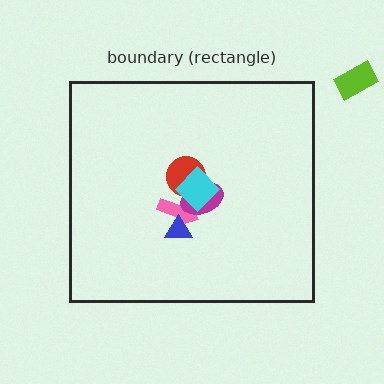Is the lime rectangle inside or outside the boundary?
Outside.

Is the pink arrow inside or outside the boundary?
Inside.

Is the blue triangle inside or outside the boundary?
Inside.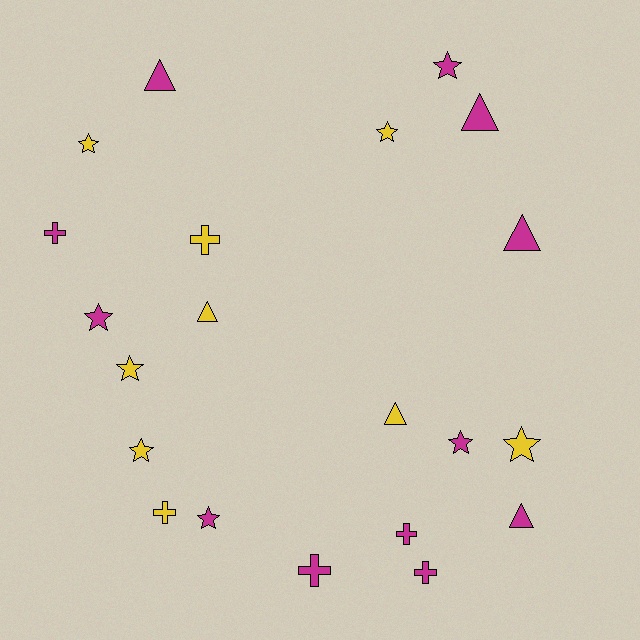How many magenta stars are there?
There are 4 magenta stars.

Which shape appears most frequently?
Star, with 9 objects.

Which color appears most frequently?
Magenta, with 12 objects.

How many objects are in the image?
There are 21 objects.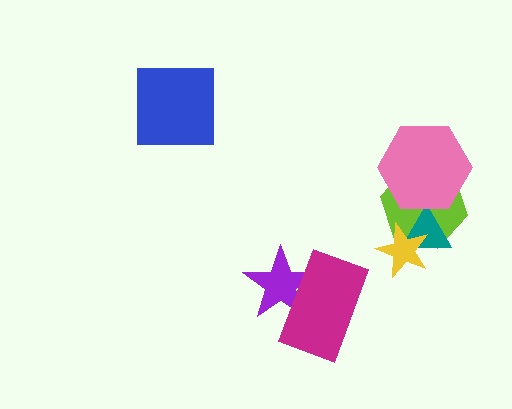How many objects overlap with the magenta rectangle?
1 object overlaps with the magenta rectangle.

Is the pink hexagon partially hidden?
No, no other shape covers it.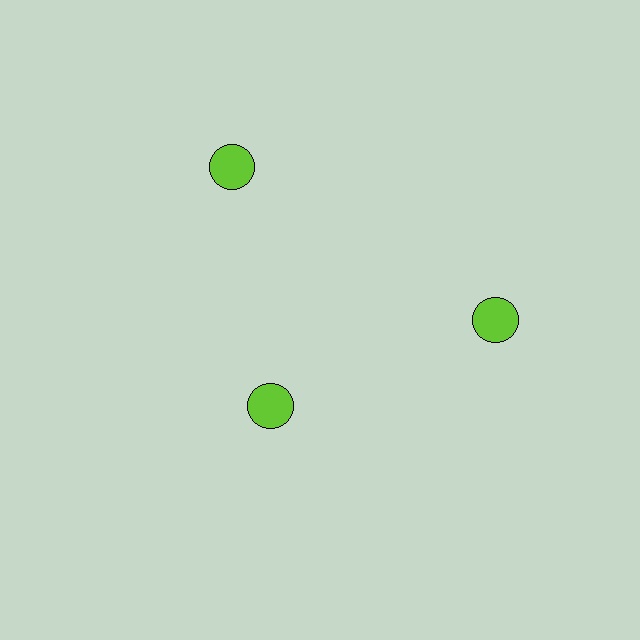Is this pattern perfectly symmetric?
No. The 3 lime circles are arranged in a ring, but one element near the 7 o'clock position is pulled inward toward the center, breaking the 3-fold rotational symmetry.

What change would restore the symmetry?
The symmetry would be restored by moving it outward, back onto the ring so that all 3 circles sit at equal angles and equal distance from the center.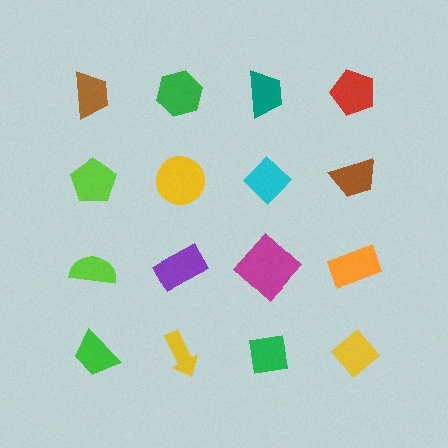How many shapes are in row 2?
4 shapes.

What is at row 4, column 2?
A yellow arrow.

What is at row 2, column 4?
A brown trapezoid.